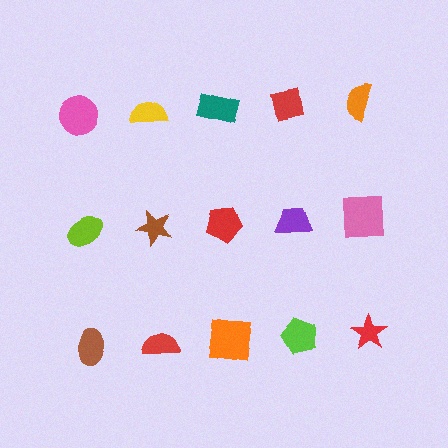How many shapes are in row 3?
5 shapes.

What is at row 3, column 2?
A red semicircle.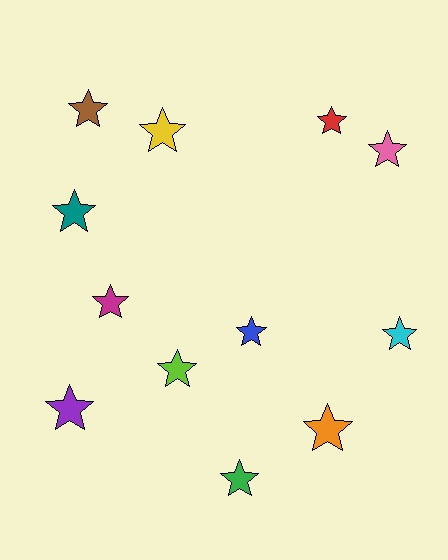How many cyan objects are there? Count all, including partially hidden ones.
There is 1 cyan object.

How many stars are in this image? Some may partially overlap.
There are 12 stars.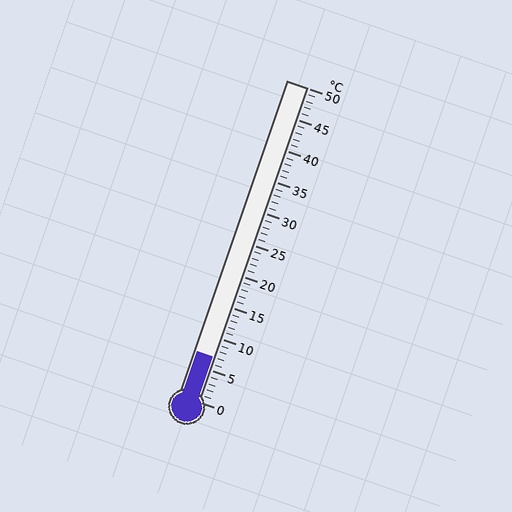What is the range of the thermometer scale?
The thermometer scale ranges from 0°C to 50°C.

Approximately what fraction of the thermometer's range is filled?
The thermometer is filled to approximately 15% of its range.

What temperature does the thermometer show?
The thermometer shows approximately 7°C.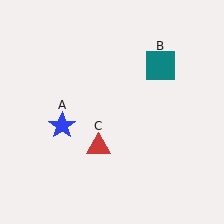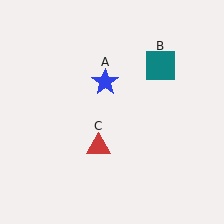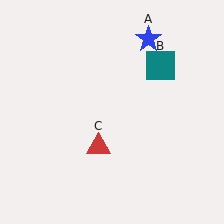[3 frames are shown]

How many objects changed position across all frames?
1 object changed position: blue star (object A).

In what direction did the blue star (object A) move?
The blue star (object A) moved up and to the right.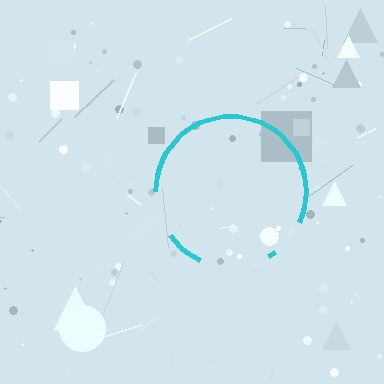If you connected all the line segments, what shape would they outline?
They would outline a circle.